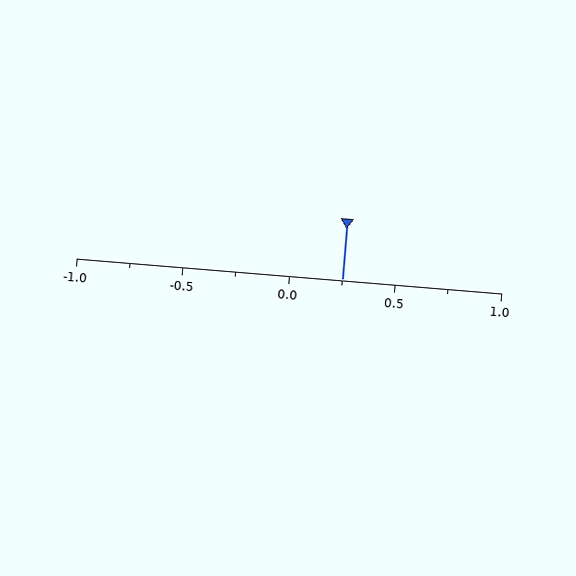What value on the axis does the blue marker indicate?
The marker indicates approximately 0.25.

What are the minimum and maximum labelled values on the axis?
The axis runs from -1.0 to 1.0.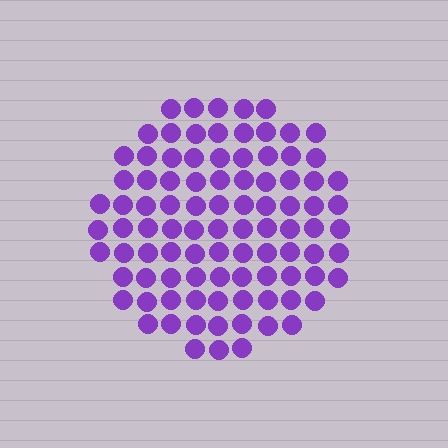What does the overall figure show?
The overall figure shows a circle.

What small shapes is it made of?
It is made of small circles.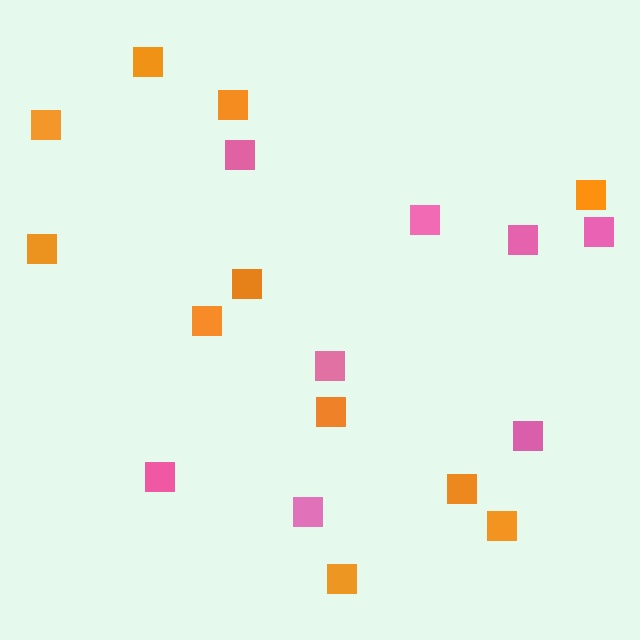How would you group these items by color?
There are 2 groups: one group of orange squares (11) and one group of pink squares (8).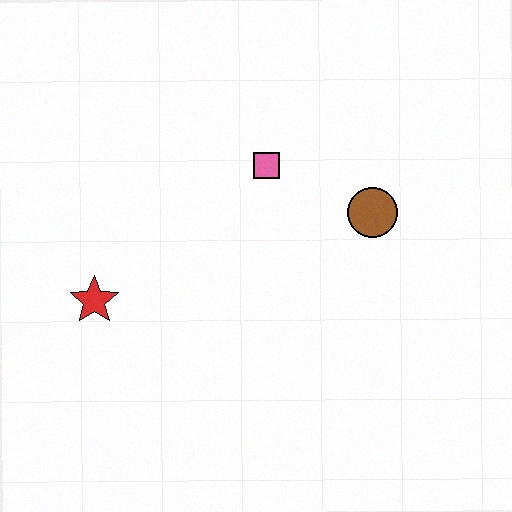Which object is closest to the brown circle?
The pink square is closest to the brown circle.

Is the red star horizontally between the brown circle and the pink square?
No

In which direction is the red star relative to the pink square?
The red star is to the left of the pink square.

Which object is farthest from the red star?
The brown circle is farthest from the red star.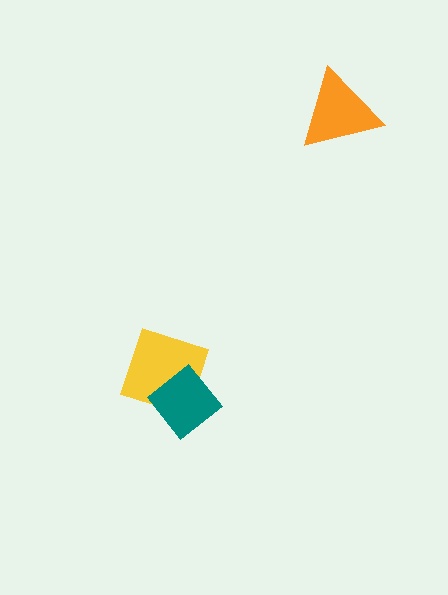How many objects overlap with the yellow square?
1 object overlaps with the yellow square.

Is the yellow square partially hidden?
Yes, it is partially covered by another shape.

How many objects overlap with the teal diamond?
1 object overlaps with the teal diamond.